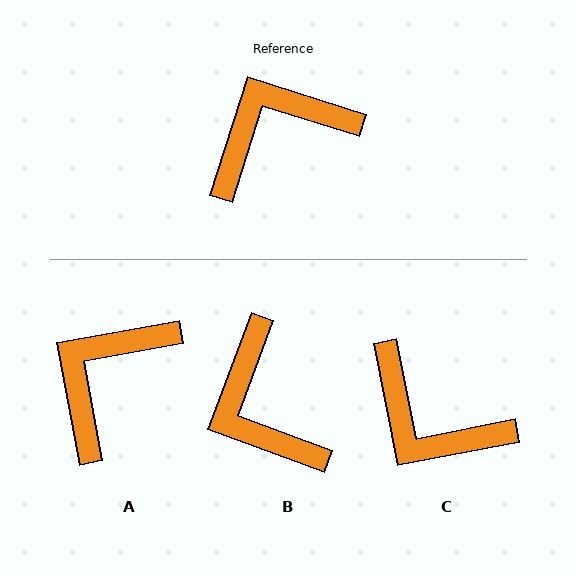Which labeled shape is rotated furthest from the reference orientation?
C, about 119 degrees away.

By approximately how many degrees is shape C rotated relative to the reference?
Approximately 119 degrees counter-clockwise.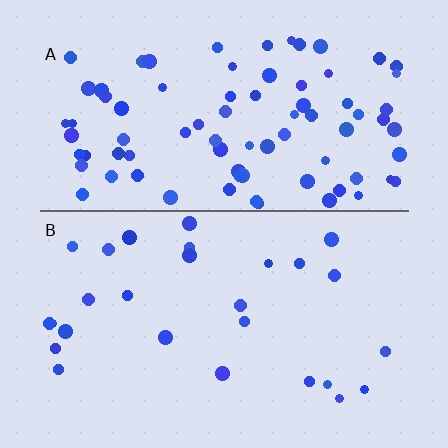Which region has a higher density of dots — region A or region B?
A (the top).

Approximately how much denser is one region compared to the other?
Approximately 3.0× — region A over region B.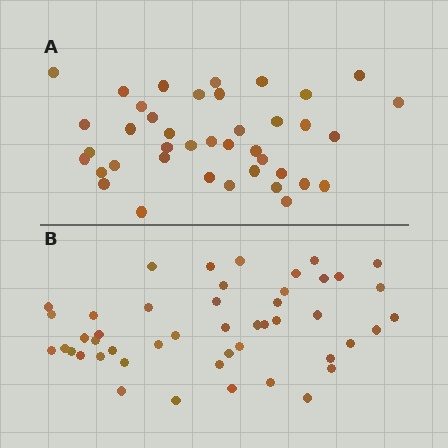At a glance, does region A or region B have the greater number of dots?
Region B (the bottom region) has more dots.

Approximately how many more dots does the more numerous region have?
Region B has roughly 8 or so more dots than region A.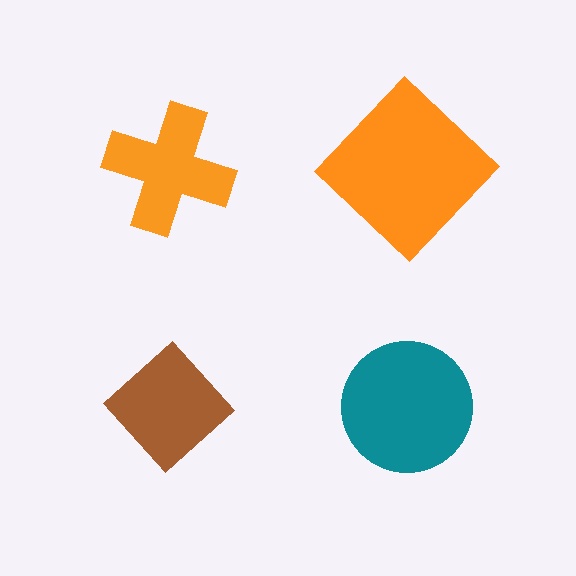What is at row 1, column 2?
An orange diamond.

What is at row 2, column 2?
A teal circle.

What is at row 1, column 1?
An orange cross.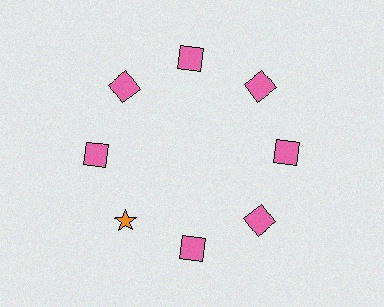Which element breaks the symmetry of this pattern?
The orange star at roughly the 8 o'clock position breaks the symmetry. All other shapes are pink squares.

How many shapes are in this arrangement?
There are 8 shapes arranged in a ring pattern.